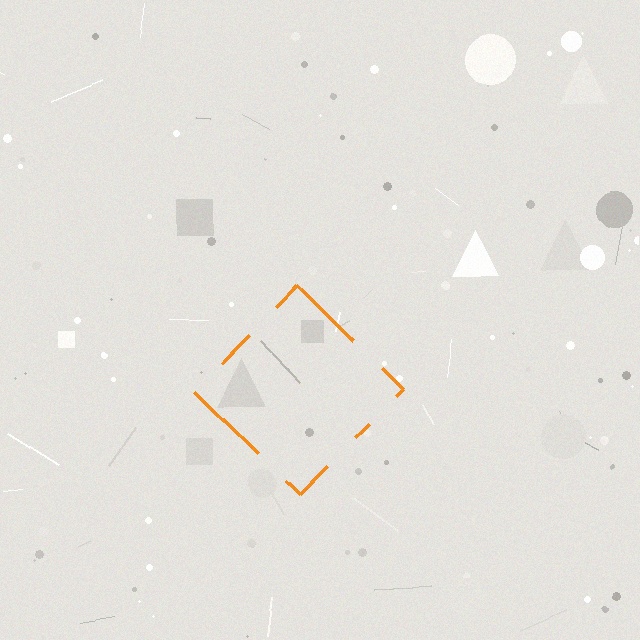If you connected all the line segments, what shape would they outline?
They would outline a diamond.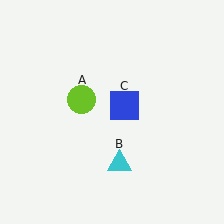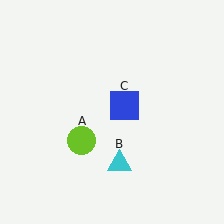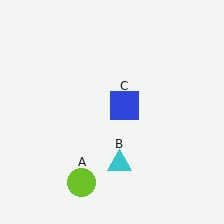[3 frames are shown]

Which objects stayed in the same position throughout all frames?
Cyan triangle (object B) and blue square (object C) remained stationary.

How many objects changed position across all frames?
1 object changed position: lime circle (object A).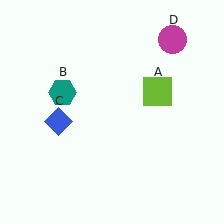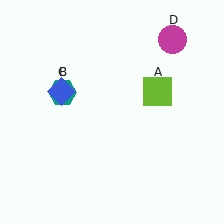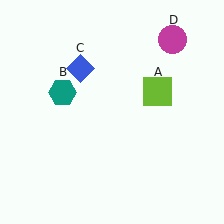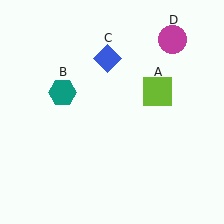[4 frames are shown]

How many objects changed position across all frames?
1 object changed position: blue diamond (object C).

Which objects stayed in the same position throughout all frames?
Lime square (object A) and teal hexagon (object B) and magenta circle (object D) remained stationary.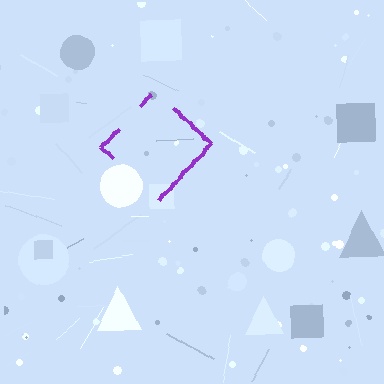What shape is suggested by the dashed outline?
The dashed outline suggests a diamond.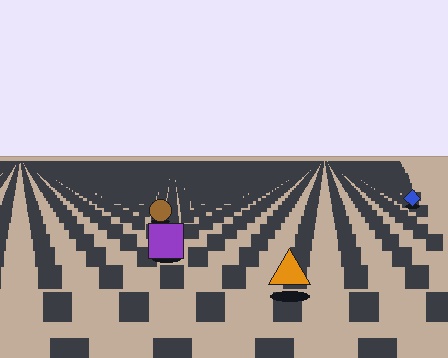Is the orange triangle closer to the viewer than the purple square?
Yes. The orange triangle is closer — you can tell from the texture gradient: the ground texture is coarser near it.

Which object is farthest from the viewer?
The blue diamond is farthest from the viewer. It appears smaller and the ground texture around it is denser.